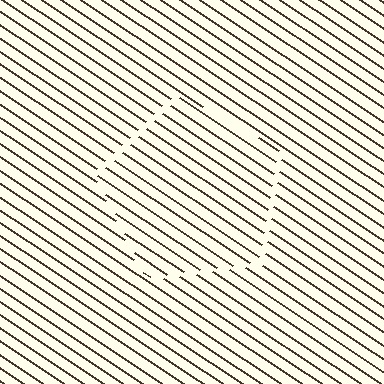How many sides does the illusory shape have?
5 sides — the line-ends trace a pentagon.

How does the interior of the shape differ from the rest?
The interior of the shape contains the same grating, shifted by half a period — the contour is defined by the phase discontinuity where line-ends from the inner and outer gratings abut.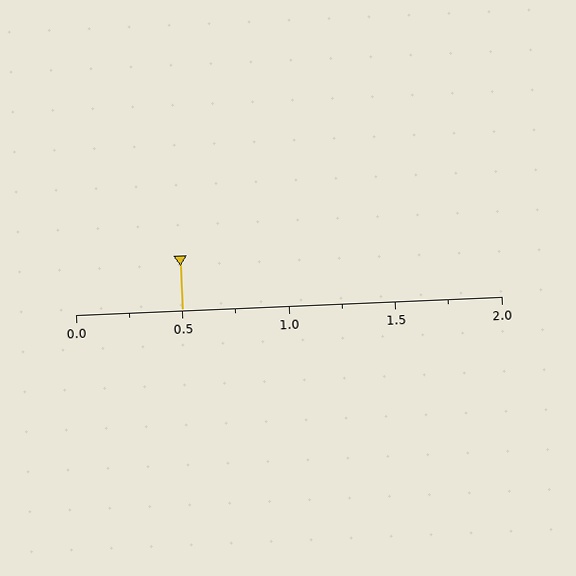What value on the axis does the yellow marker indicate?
The marker indicates approximately 0.5.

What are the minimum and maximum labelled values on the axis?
The axis runs from 0.0 to 2.0.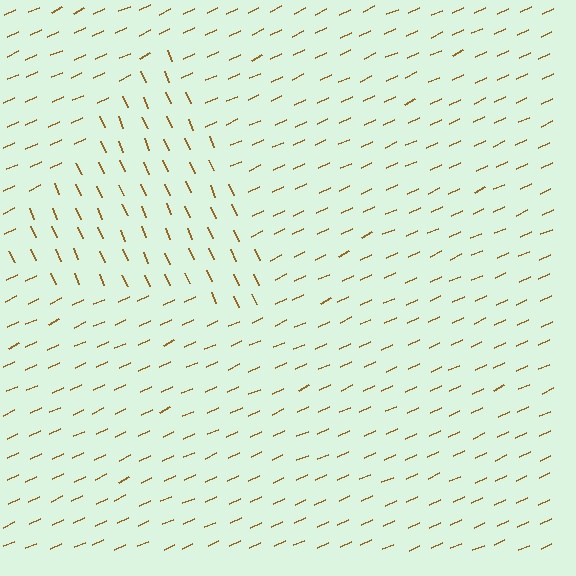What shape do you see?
I see a triangle.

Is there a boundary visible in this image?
Yes, there is a texture boundary formed by a change in line orientation.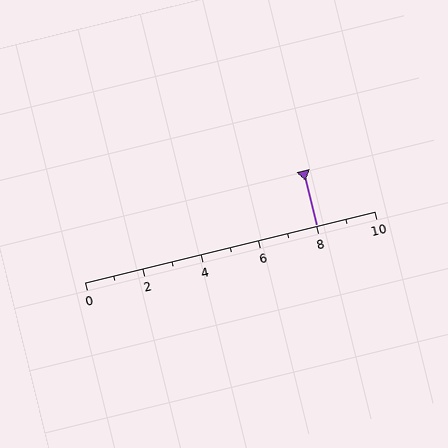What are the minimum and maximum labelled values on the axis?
The axis runs from 0 to 10.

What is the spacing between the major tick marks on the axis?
The major ticks are spaced 2 apart.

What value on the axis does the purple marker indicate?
The marker indicates approximately 8.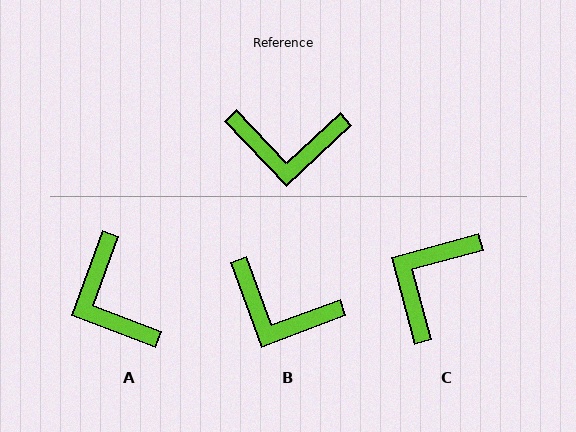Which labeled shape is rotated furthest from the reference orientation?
C, about 118 degrees away.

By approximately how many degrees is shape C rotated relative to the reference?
Approximately 118 degrees clockwise.